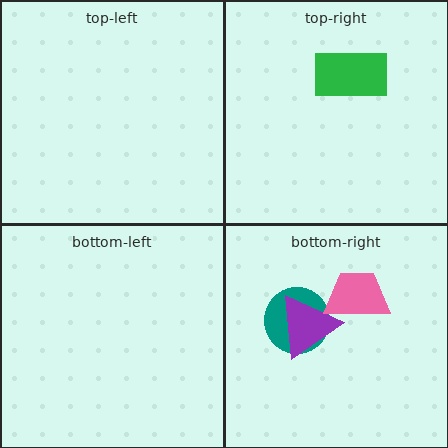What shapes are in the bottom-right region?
The teal circle, the purple triangle, the pink trapezoid.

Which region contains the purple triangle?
The bottom-right region.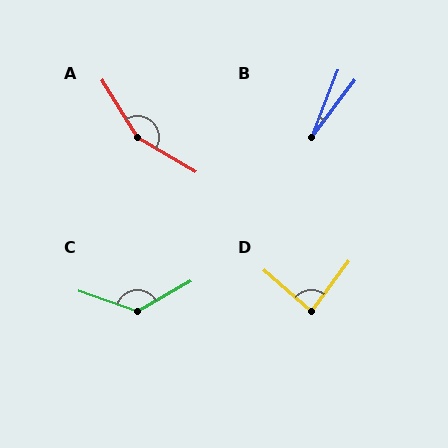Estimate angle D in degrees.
Approximately 85 degrees.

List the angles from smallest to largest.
B (15°), D (85°), C (131°), A (152°).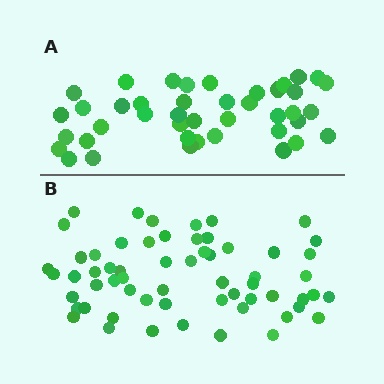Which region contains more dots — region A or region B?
Region B (the bottom region) has more dots.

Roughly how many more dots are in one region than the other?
Region B has approximately 20 more dots than region A.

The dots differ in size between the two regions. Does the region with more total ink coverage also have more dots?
No. Region A has more total ink coverage because its dots are larger, but region B actually contains more individual dots. Total area can be misleading — the number of items is what matters here.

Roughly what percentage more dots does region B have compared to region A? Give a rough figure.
About 45% more.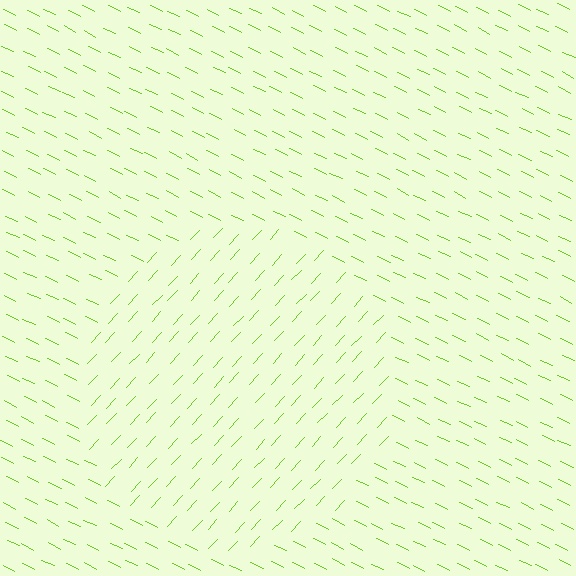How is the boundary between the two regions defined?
The boundary is defined purely by a change in line orientation (approximately 73 degrees difference). All lines are the same color and thickness.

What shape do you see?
I see a circle.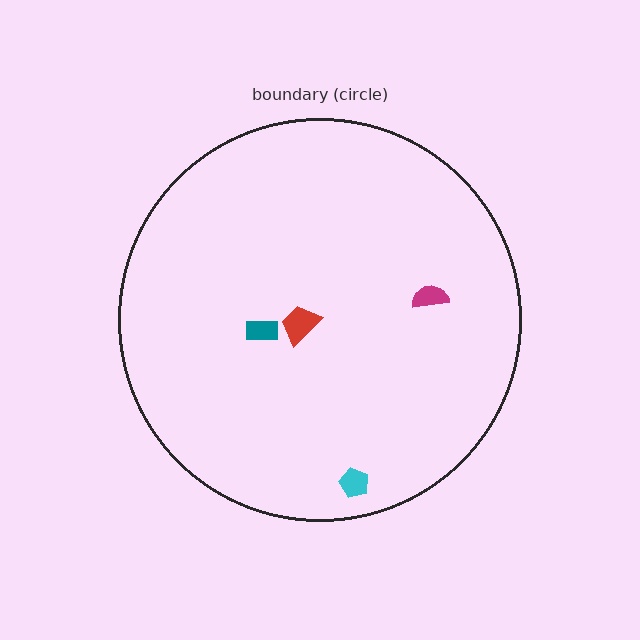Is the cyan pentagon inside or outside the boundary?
Inside.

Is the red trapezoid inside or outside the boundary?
Inside.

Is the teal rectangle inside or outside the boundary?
Inside.